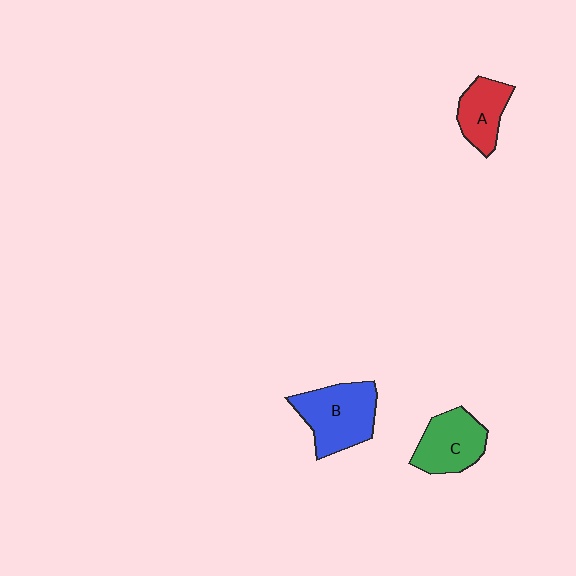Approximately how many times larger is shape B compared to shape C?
Approximately 1.2 times.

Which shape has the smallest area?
Shape A (red).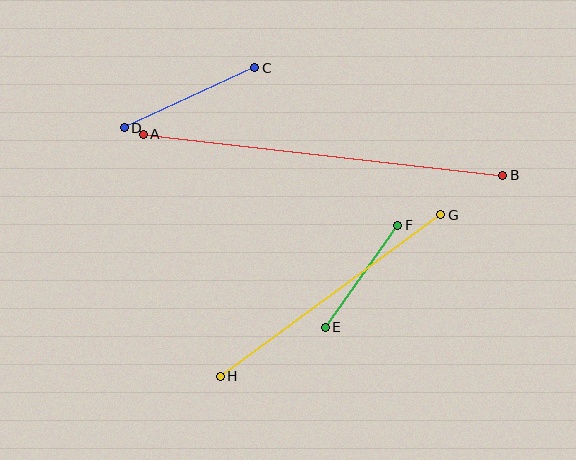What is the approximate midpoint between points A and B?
The midpoint is at approximately (323, 155) pixels.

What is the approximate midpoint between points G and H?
The midpoint is at approximately (330, 296) pixels.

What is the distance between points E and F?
The distance is approximately 125 pixels.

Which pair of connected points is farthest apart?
Points A and B are farthest apart.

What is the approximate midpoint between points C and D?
The midpoint is at approximately (189, 98) pixels.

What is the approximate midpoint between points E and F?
The midpoint is at approximately (362, 276) pixels.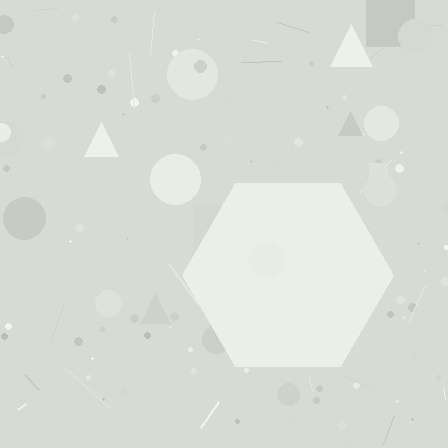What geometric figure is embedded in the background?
A hexagon is embedded in the background.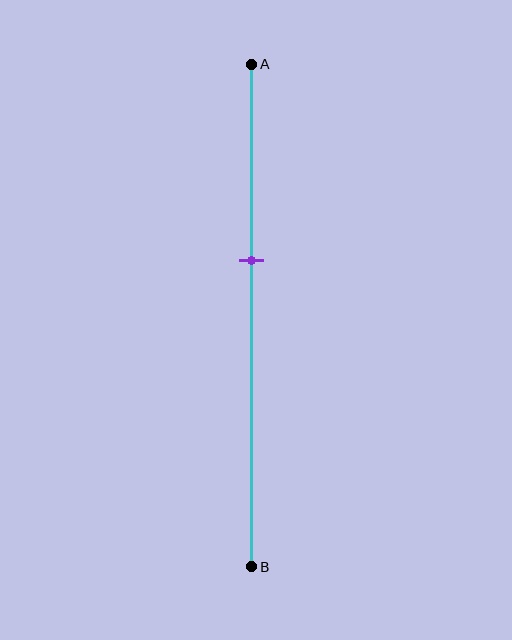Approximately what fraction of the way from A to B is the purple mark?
The purple mark is approximately 40% of the way from A to B.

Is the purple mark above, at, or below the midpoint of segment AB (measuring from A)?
The purple mark is above the midpoint of segment AB.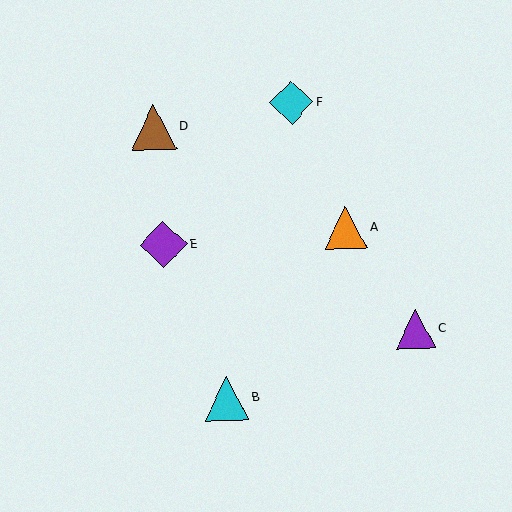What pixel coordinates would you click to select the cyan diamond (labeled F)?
Click at (291, 103) to select the cyan diamond F.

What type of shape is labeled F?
Shape F is a cyan diamond.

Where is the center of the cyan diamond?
The center of the cyan diamond is at (291, 103).